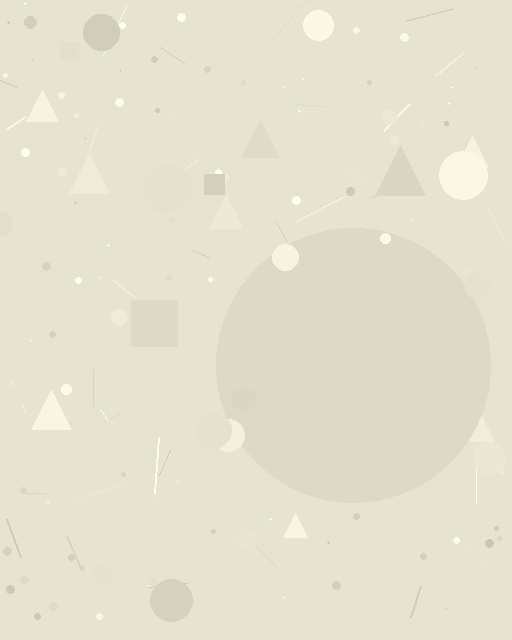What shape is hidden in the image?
A circle is hidden in the image.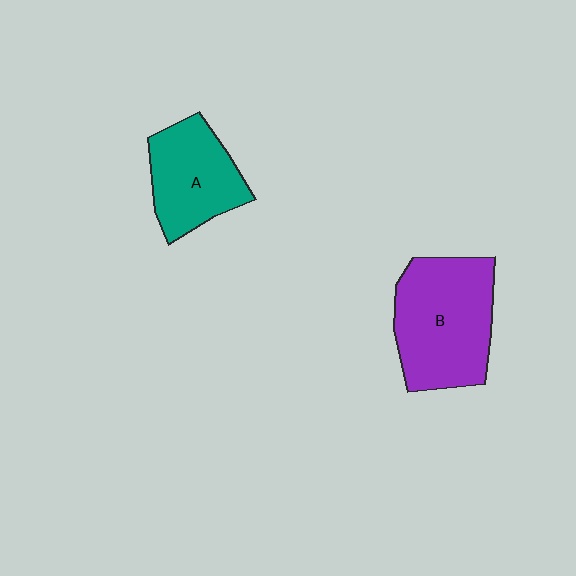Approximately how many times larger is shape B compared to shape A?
Approximately 1.4 times.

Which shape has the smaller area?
Shape A (teal).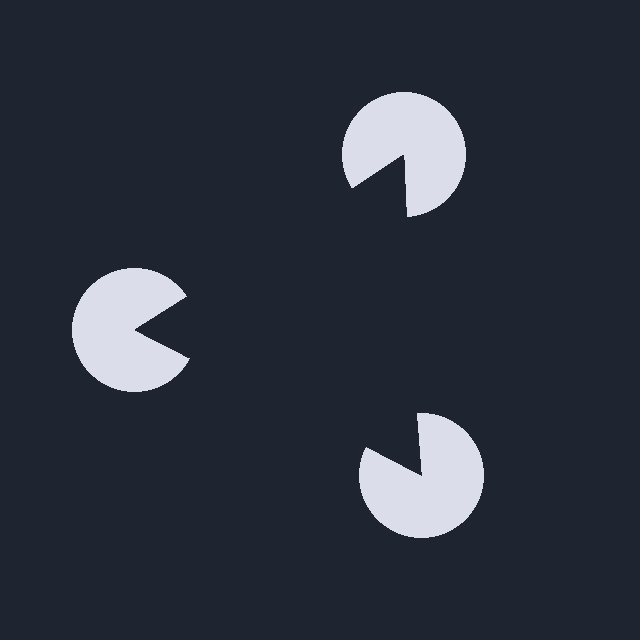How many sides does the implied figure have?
3 sides.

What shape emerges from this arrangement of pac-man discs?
An illusory triangle — its edges are inferred from the aligned wedge cuts in the pac-man discs, not physically drawn.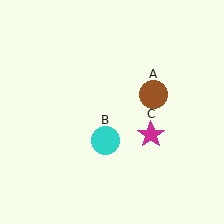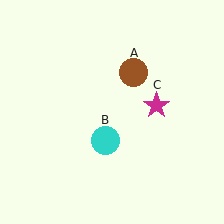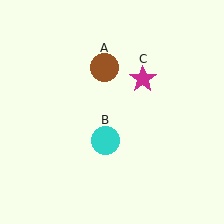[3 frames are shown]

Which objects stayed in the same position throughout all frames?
Cyan circle (object B) remained stationary.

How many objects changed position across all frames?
2 objects changed position: brown circle (object A), magenta star (object C).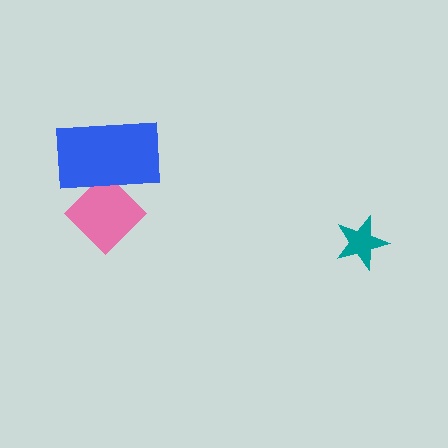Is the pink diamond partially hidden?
Yes, it is partially covered by another shape.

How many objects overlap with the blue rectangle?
1 object overlaps with the blue rectangle.